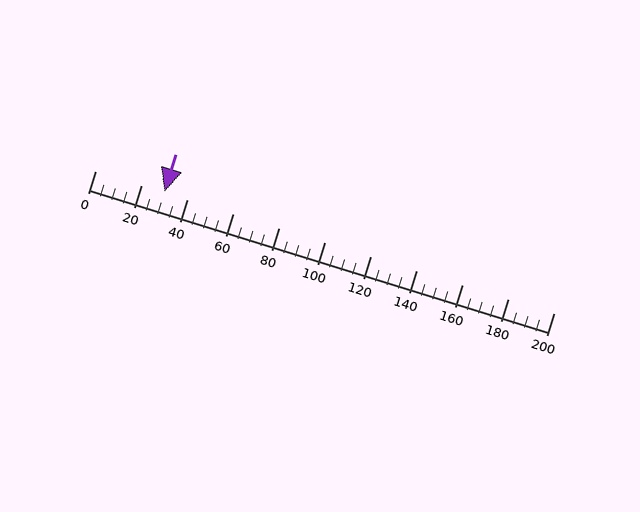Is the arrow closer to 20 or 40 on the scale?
The arrow is closer to 40.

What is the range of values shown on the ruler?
The ruler shows values from 0 to 200.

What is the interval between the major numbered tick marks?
The major tick marks are spaced 20 units apart.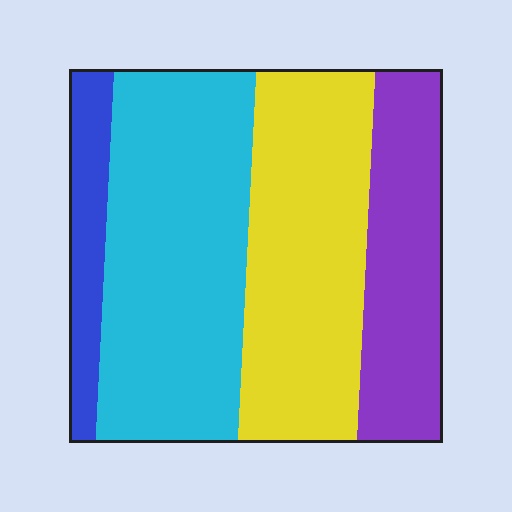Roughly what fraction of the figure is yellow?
Yellow takes up about one third (1/3) of the figure.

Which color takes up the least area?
Blue, at roughly 10%.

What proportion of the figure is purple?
Purple takes up between a sixth and a third of the figure.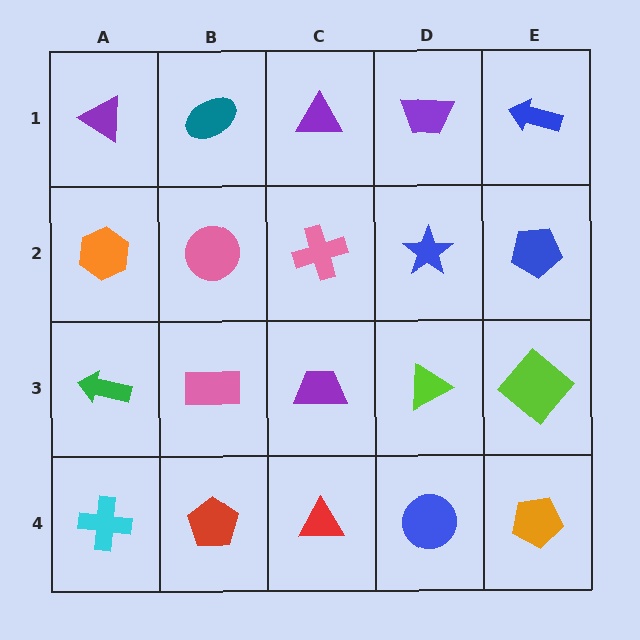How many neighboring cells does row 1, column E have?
2.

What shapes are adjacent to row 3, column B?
A pink circle (row 2, column B), a red pentagon (row 4, column B), a green arrow (row 3, column A), a purple trapezoid (row 3, column C).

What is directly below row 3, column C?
A red triangle.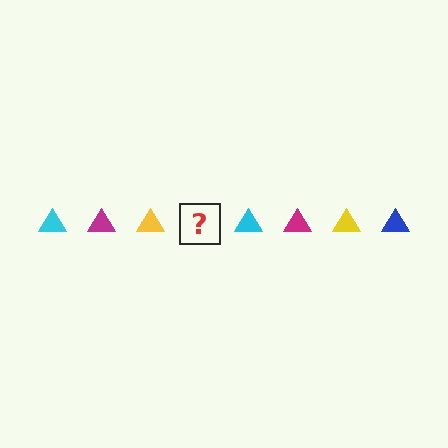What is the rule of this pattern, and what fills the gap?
The rule is that the pattern cycles through cyan, magenta, yellow, blue triangles. The gap should be filled with a blue triangle.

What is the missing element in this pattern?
The missing element is a blue triangle.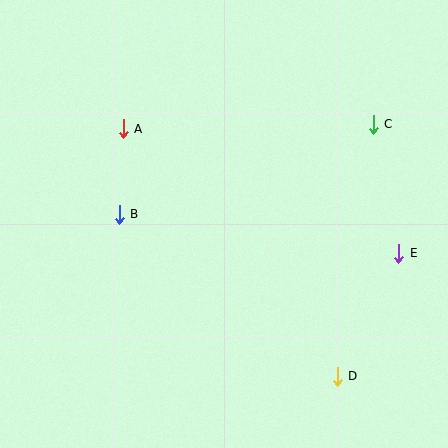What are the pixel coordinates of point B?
Point B is at (119, 214).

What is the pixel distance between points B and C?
The distance between B and C is 270 pixels.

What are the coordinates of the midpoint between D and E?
The midpoint between D and E is at (368, 315).